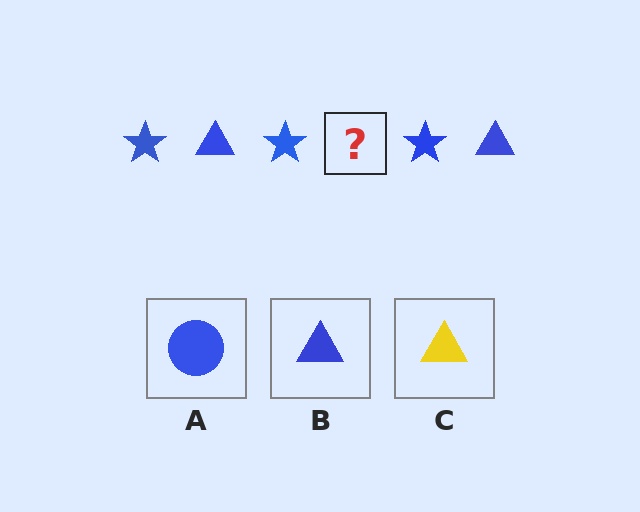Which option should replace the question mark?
Option B.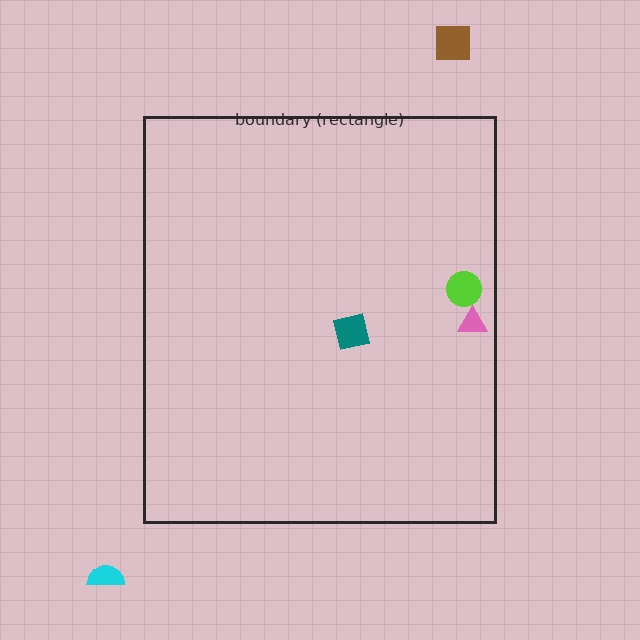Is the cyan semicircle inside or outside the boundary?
Outside.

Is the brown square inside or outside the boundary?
Outside.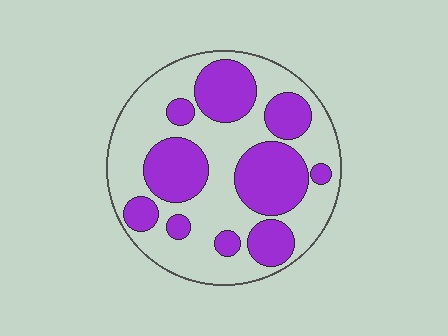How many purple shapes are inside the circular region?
10.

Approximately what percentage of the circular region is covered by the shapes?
Approximately 40%.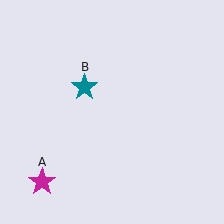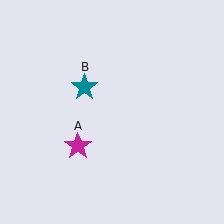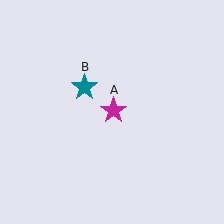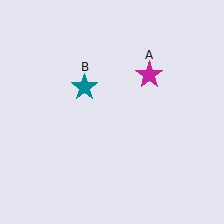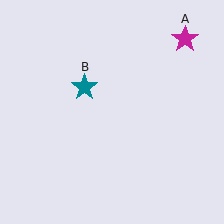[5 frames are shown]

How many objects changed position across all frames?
1 object changed position: magenta star (object A).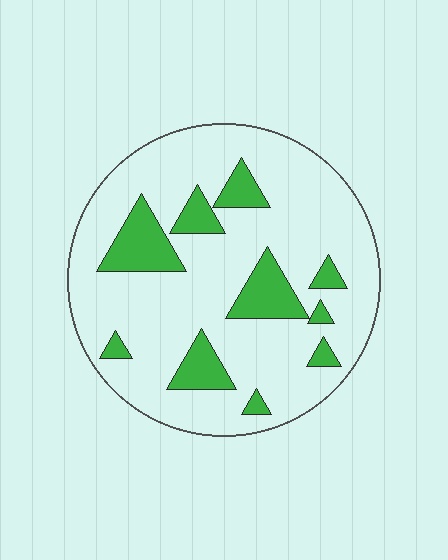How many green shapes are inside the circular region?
10.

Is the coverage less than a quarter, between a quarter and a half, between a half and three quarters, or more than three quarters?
Less than a quarter.